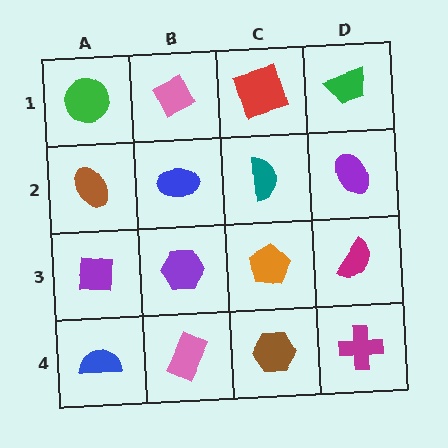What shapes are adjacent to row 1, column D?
A purple ellipse (row 2, column D), a red square (row 1, column C).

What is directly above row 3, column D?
A purple ellipse.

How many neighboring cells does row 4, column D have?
2.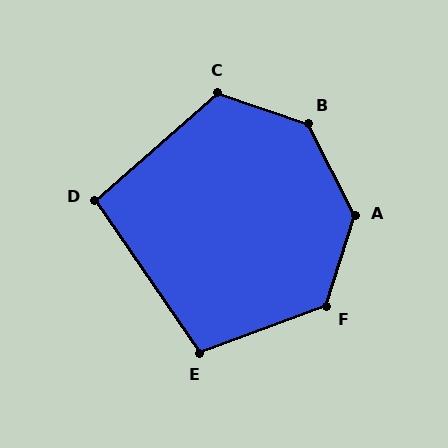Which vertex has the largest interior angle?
B, at approximately 136 degrees.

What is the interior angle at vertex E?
Approximately 104 degrees (obtuse).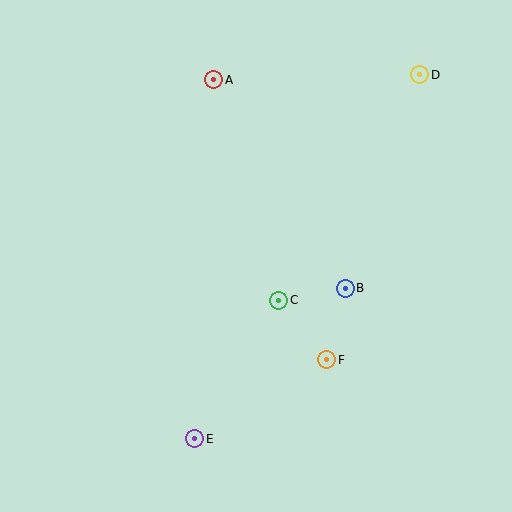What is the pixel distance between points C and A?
The distance between C and A is 230 pixels.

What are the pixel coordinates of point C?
Point C is at (279, 300).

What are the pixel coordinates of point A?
Point A is at (214, 80).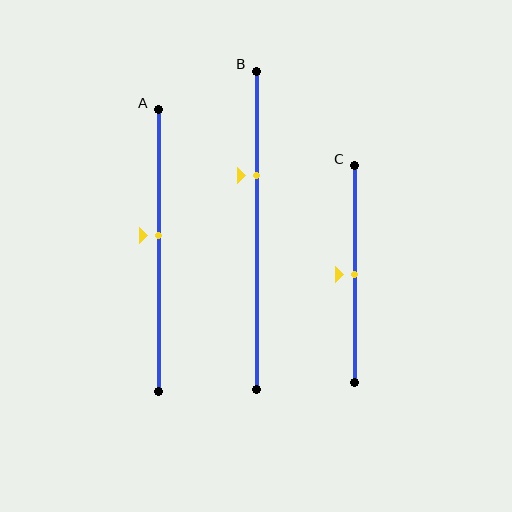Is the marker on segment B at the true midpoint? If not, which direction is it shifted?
No, the marker on segment B is shifted upward by about 17% of the segment length.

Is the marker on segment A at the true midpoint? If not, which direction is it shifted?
No, the marker on segment A is shifted upward by about 5% of the segment length.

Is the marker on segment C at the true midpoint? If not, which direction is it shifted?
Yes, the marker on segment C is at the true midpoint.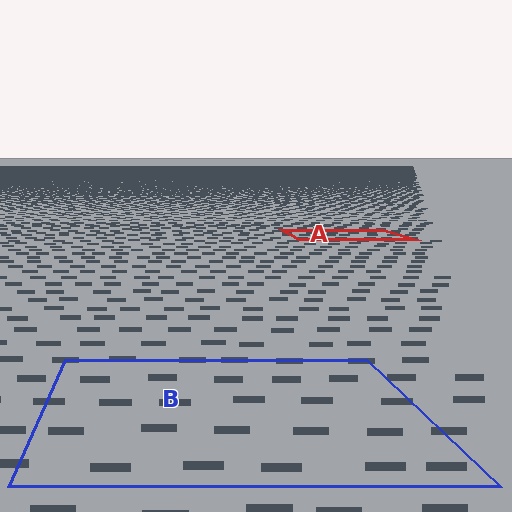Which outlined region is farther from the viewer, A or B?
Region A is farther from the viewer — the texture elements inside it appear smaller and more densely packed.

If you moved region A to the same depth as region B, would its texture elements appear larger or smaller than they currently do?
They would appear larger. At a closer depth, the same texture elements are projected at a bigger on-screen size.